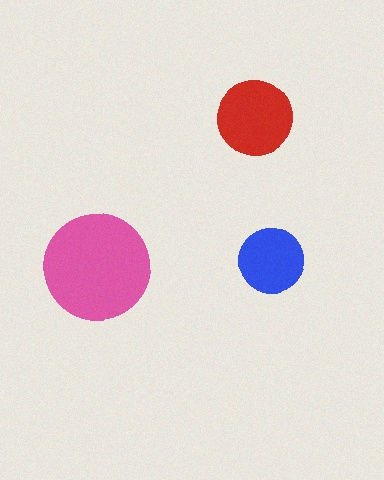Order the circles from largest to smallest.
the pink one, the red one, the blue one.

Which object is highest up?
The red circle is topmost.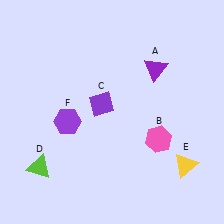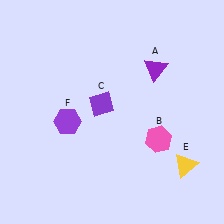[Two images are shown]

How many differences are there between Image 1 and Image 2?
There is 1 difference between the two images.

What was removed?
The lime triangle (D) was removed in Image 2.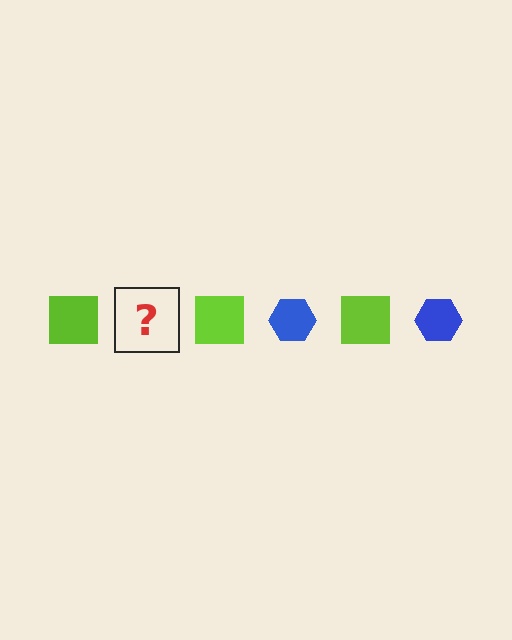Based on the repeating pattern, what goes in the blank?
The blank should be a blue hexagon.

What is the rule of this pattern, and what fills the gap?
The rule is that the pattern alternates between lime square and blue hexagon. The gap should be filled with a blue hexagon.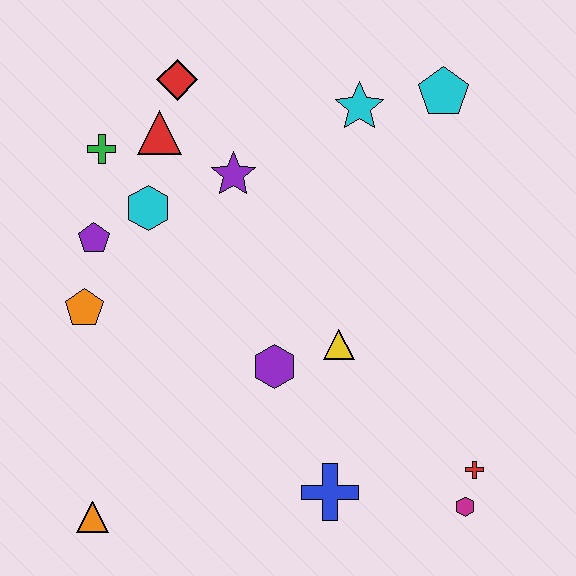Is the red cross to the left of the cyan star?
No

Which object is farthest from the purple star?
The magenta hexagon is farthest from the purple star.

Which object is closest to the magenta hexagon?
The red cross is closest to the magenta hexagon.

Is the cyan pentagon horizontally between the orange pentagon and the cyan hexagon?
No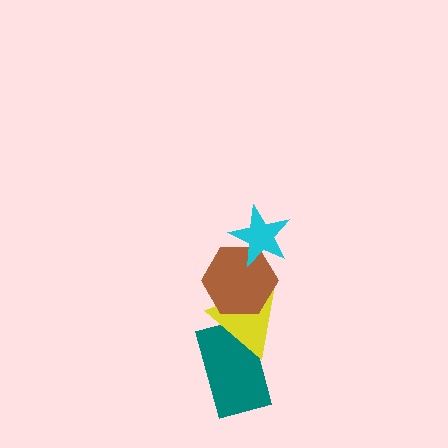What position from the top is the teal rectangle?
The teal rectangle is 4th from the top.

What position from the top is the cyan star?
The cyan star is 1st from the top.